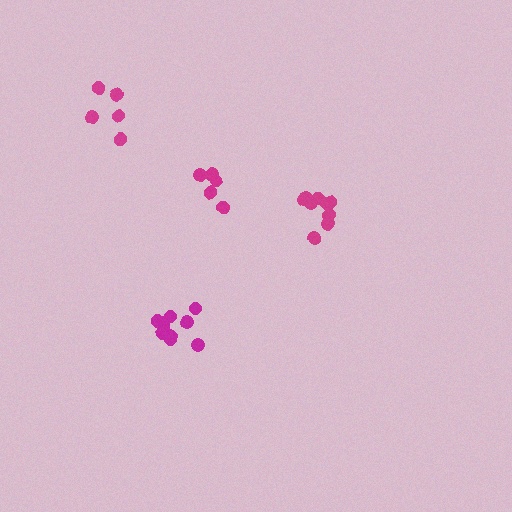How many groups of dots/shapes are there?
There are 4 groups.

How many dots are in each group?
Group 1: 5 dots, Group 2: 5 dots, Group 3: 10 dots, Group 4: 9 dots (29 total).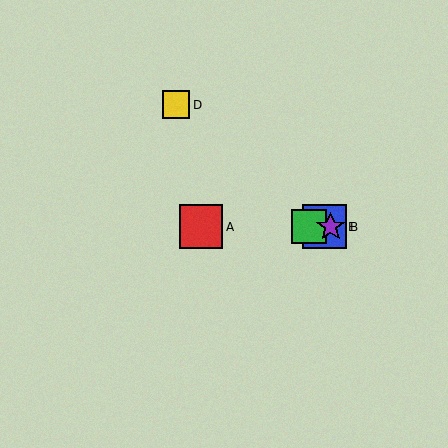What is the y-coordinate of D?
Object D is at y≈105.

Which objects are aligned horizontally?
Objects A, B, C, E are aligned horizontally.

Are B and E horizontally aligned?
Yes, both are at y≈227.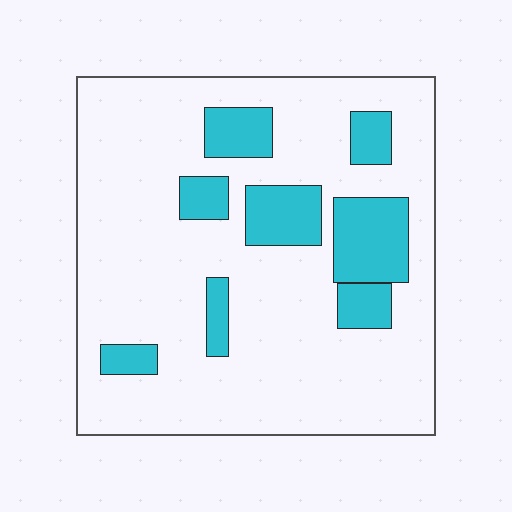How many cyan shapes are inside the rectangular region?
8.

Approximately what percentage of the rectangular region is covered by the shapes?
Approximately 20%.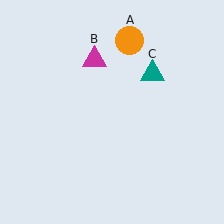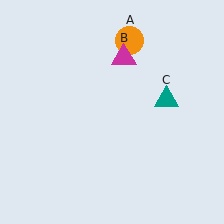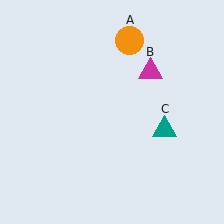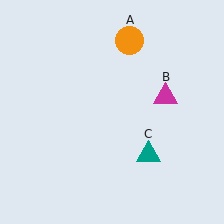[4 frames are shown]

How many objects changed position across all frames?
2 objects changed position: magenta triangle (object B), teal triangle (object C).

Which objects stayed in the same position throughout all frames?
Orange circle (object A) remained stationary.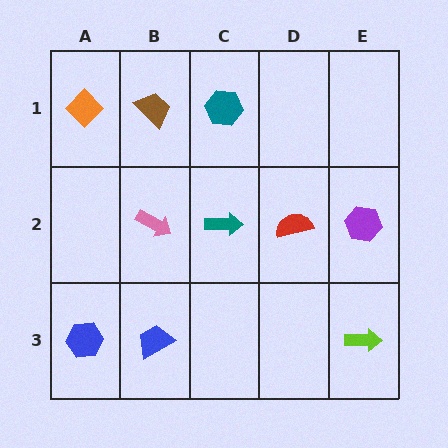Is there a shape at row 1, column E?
No, that cell is empty.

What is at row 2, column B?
A pink arrow.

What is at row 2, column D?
A red semicircle.